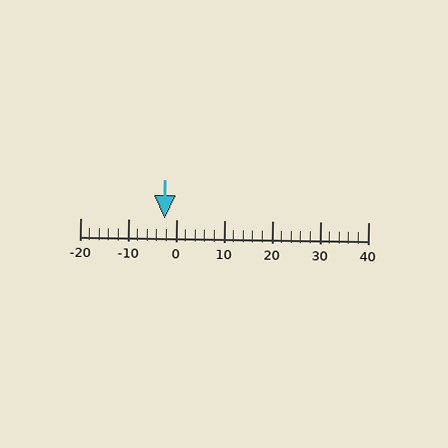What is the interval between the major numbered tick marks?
The major tick marks are spaced 10 units apart.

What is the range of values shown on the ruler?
The ruler shows values from -20 to 40.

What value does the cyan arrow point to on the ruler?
The cyan arrow points to approximately -2.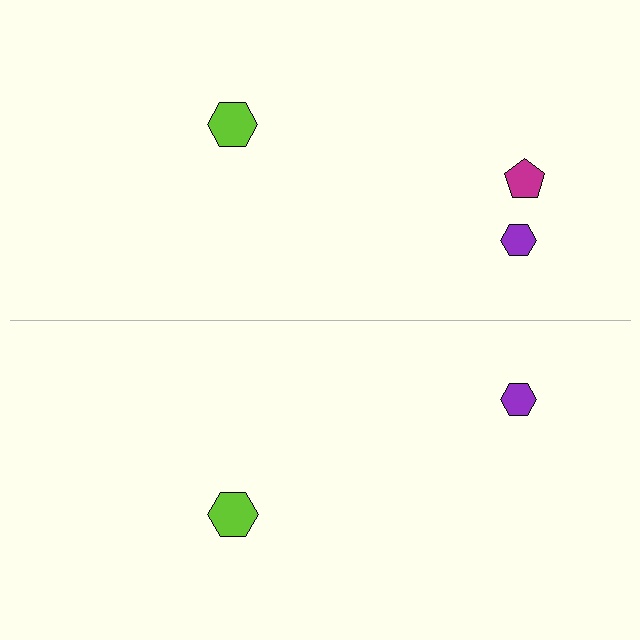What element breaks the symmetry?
A magenta pentagon is missing from the bottom side.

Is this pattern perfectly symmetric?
No, the pattern is not perfectly symmetric. A magenta pentagon is missing from the bottom side.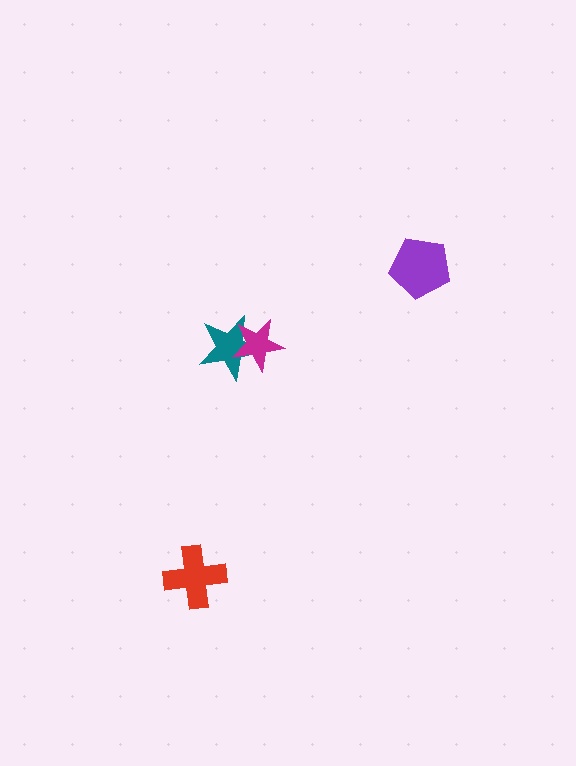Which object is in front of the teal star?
The magenta star is in front of the teal star.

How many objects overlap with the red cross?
0 objects overlap with the red cross.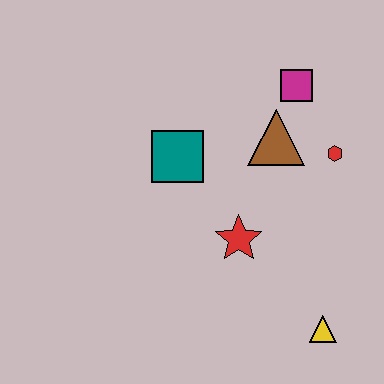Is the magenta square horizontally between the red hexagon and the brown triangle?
Yes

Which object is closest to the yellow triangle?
The red star is closest to the yellow triangle.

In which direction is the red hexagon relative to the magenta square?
The red hexagon is below the magenta square.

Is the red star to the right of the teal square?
Yes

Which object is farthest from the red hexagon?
The yellow triangle is farthest from the red hexagon.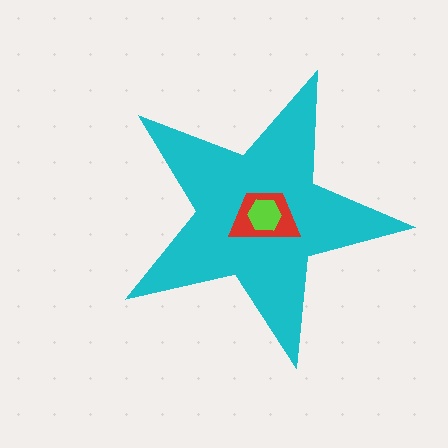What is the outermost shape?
The cyan star.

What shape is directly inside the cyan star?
The red trapezoid.